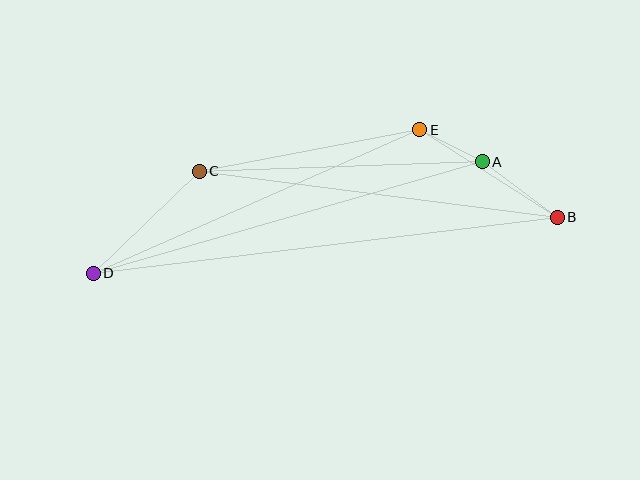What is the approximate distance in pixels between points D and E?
The distance between D and E is approximately 356 pixels.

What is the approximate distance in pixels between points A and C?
The distance between A and C is approximately 283 pixels.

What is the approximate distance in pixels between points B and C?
The distance between B and C is approximately 361 pixels.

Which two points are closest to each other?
Points A and E are closest to each other.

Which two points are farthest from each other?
Points B and D are farthest from each other.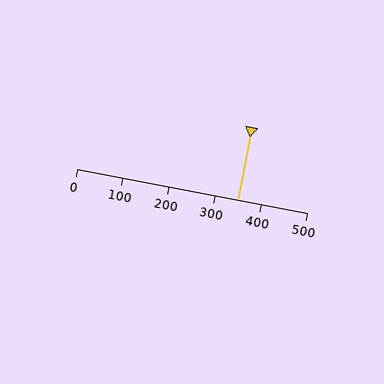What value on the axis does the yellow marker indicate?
The marker indicates approximately 350.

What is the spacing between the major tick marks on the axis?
The major ticks are spaced 100 apart.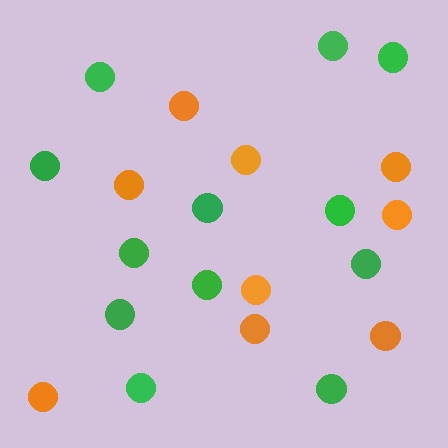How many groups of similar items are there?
There are 2 groups: one group of green circles (12) and one group of orange circles (9).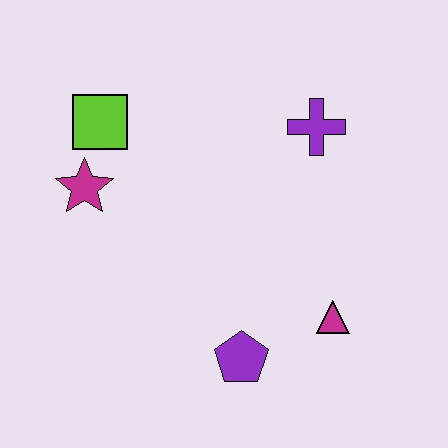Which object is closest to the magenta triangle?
The purple pentagon is closest to the magenta triangle.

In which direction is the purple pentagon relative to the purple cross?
The purple pentagon is below the purple cross.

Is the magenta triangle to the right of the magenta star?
Yes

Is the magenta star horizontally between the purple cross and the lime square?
No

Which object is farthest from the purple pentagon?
The lime square is farthest from the purple pentagon.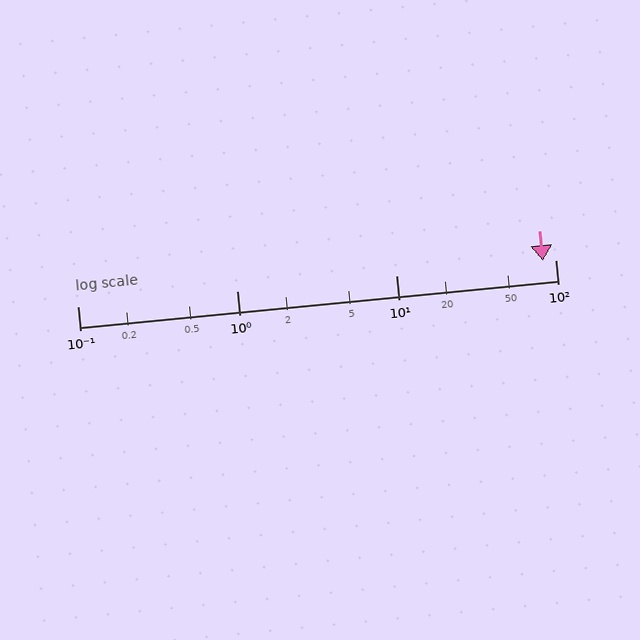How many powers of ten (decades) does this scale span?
The scale spans 3 decades, from 0.1 to 100.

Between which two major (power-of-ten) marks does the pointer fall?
The pointer is between 10 and 100.